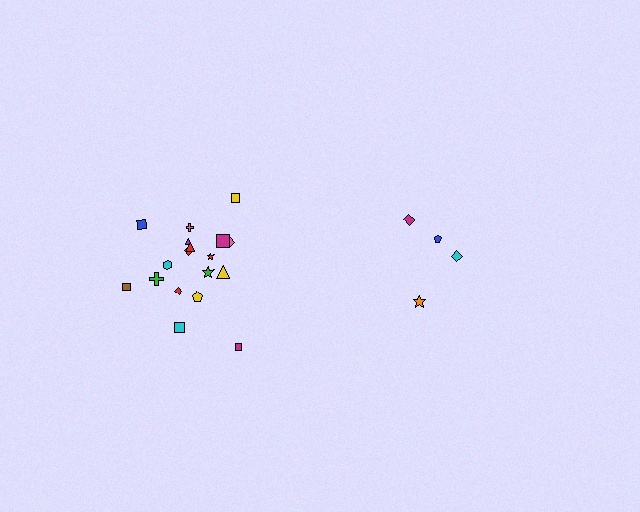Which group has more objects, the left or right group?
The left group.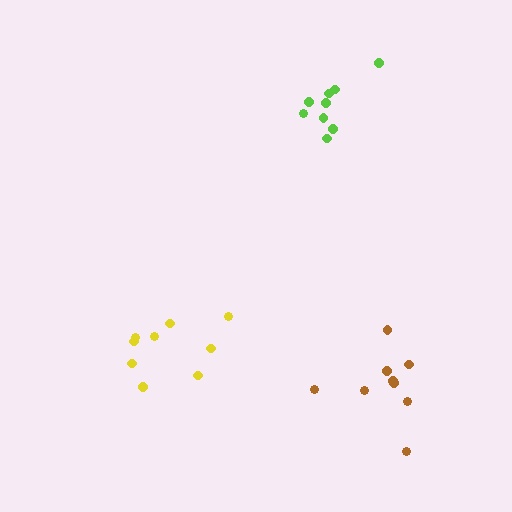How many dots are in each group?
Group 1: 9 dots, Group 2: 9 dots, Group 3: 9 dots (27 total).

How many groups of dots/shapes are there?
There are 3 groups.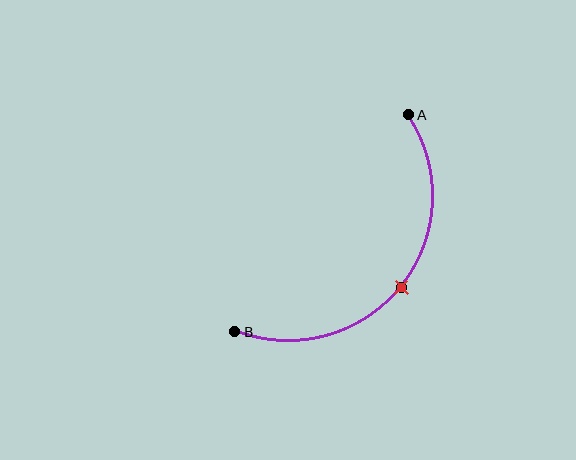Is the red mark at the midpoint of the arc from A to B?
Yes. The red mark lies on the arc at equal arc-length from both A and B — it is the arc midpoint.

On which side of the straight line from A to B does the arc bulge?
The arc bulges below and to the right of the straight line connecting A and B.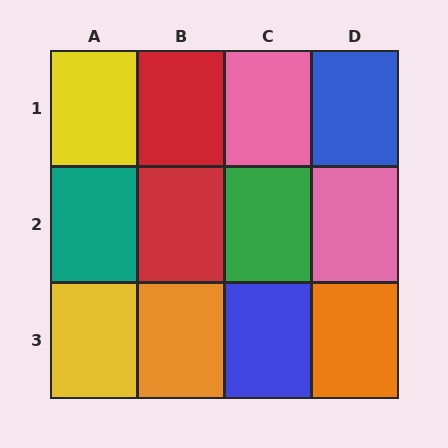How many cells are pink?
2 cells are pink.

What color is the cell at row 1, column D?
Blue.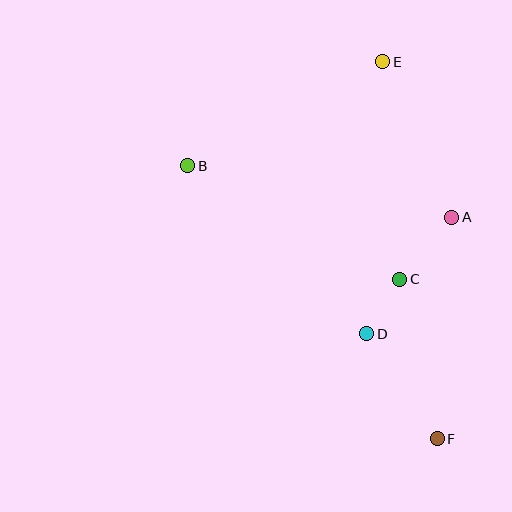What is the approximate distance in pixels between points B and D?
The distance between B and D is approximately 245 pixels.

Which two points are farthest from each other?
Points E and F are farthest from each other.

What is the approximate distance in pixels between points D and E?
The distance between D and E is approximately 272 pixels.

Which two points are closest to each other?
Points C and D are closest to each other.